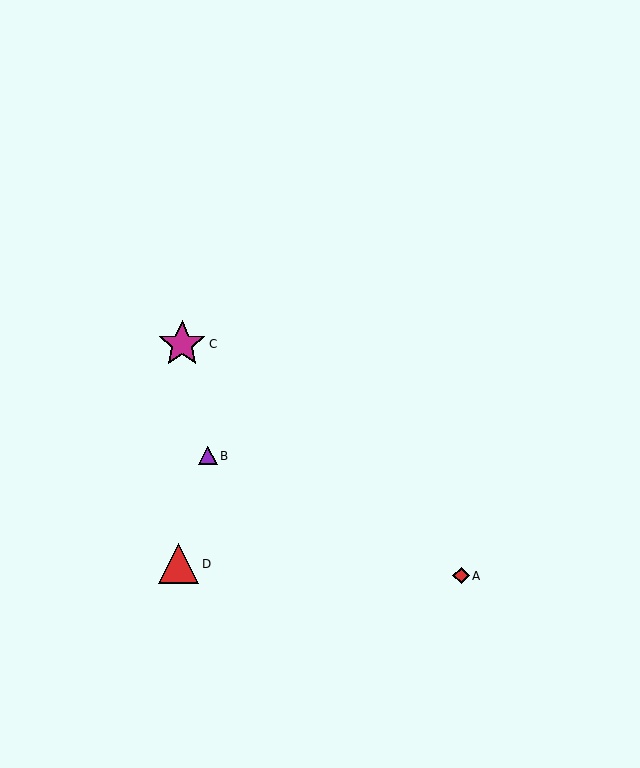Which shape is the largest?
The magenta star (labeled C) is the largest.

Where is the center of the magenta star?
The center of the magenta star is at (182, 344).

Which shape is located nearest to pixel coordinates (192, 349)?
The magenta star (labeled C) at (182, 344) is nearest to that location.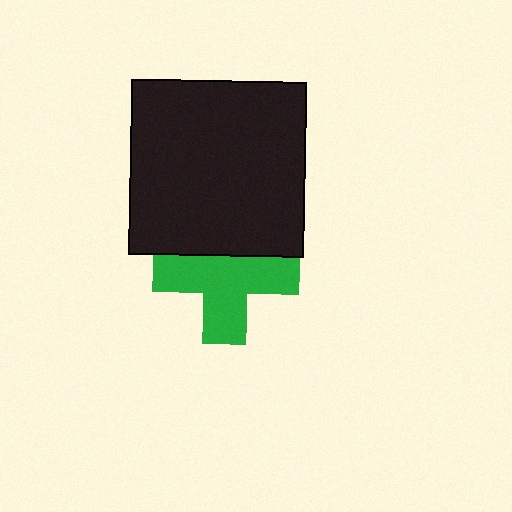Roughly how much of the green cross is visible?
Most of it is visible (roughly 69%).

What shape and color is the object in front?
The object in front is a black square.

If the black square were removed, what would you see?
You would see the complete green cross.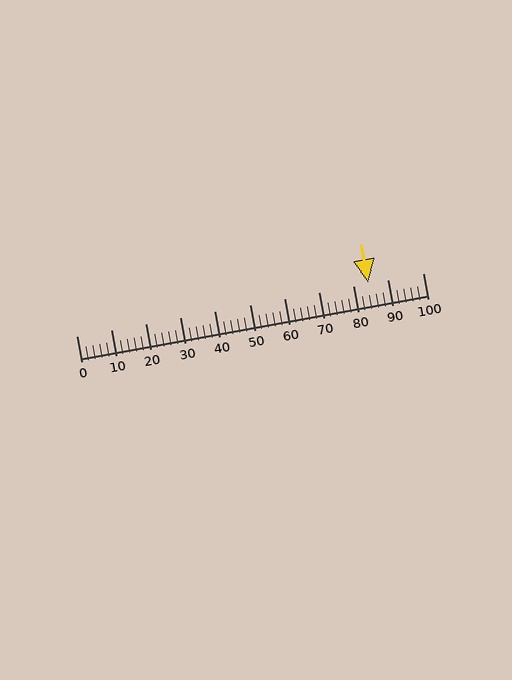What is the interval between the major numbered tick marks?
The major tick marks are spaced 10 units apart.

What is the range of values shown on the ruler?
The ruler shows values from 0 to 100.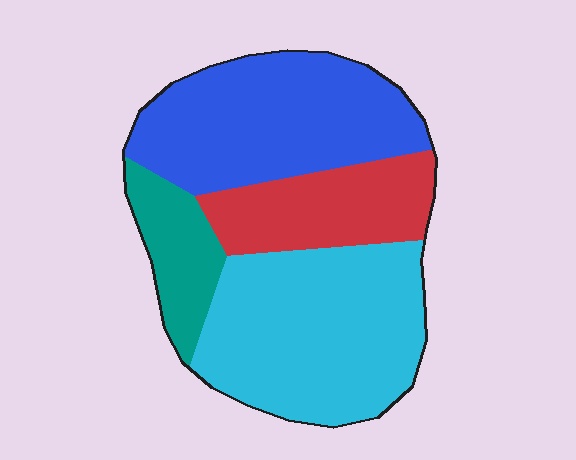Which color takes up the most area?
Cyan, at roughly 35%.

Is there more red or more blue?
Blue.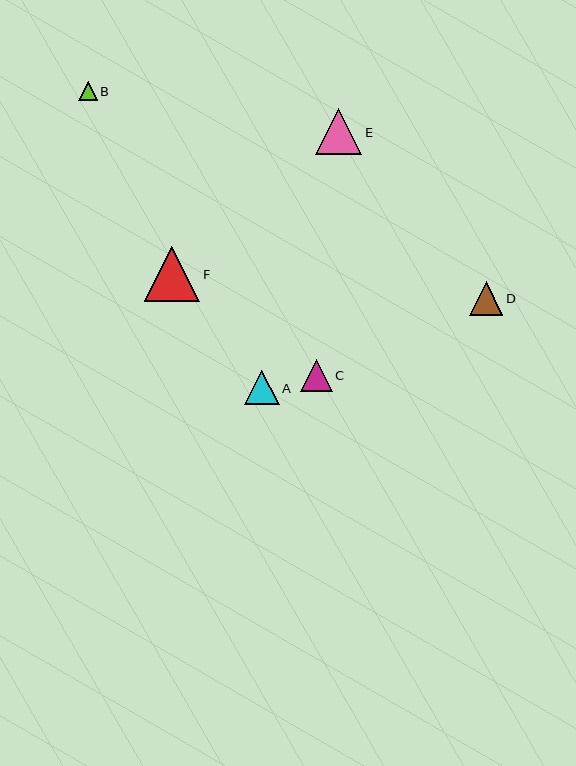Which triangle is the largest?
Triangle F is the largest with a size of approximately 55 pixels.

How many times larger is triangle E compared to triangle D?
Triangle E is approximately 1.4 times the size of triangle D.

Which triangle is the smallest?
Triangle B is the smallest with a size of approximately 19 pixels.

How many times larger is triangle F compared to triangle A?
Triangle F is approximately 1.6 times the size of triangle A.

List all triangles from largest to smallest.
From largest to smallest: F, E, A, D, C, B.